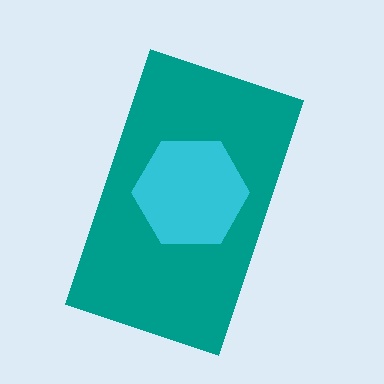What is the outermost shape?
The teal rectangle.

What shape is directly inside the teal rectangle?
The cyan hexagon.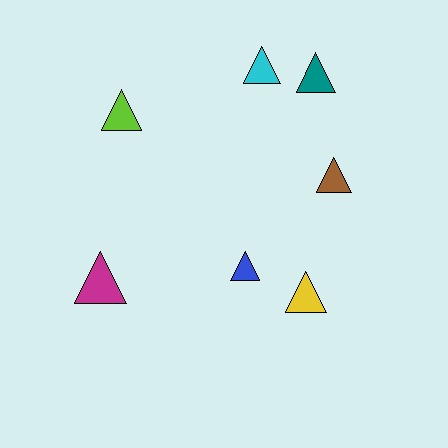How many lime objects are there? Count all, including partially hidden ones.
There is 1 lime object.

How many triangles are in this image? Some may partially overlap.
There are 7 triangles.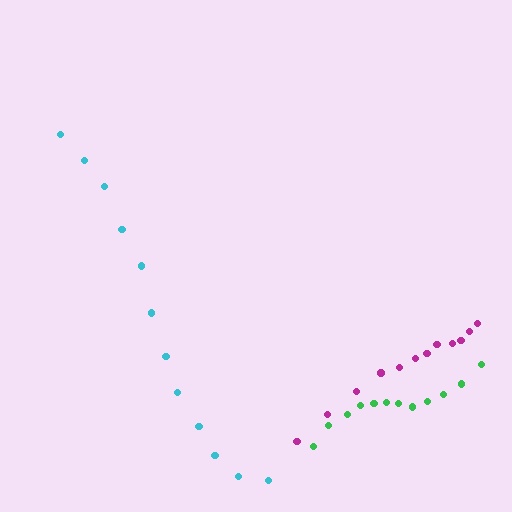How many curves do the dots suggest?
There are 3 distinct paths.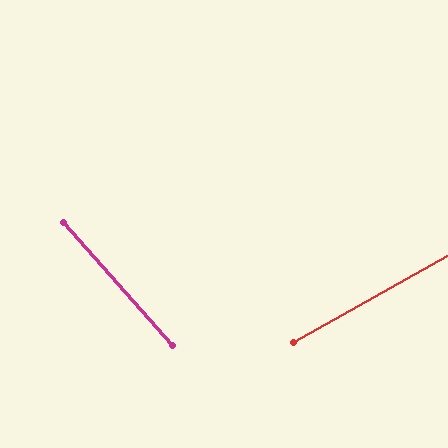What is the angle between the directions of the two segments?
Approximately 78 degrees.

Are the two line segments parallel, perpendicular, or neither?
Neither parallel nor perpendicular — they differ by about 78°.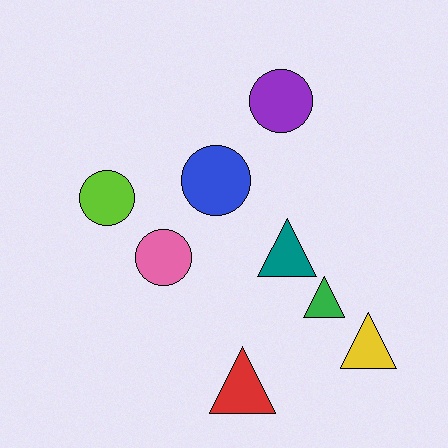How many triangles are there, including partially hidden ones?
There are 4 triangles.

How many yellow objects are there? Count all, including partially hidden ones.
There is 1 yellow object.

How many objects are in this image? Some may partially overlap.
There are 8 objects.